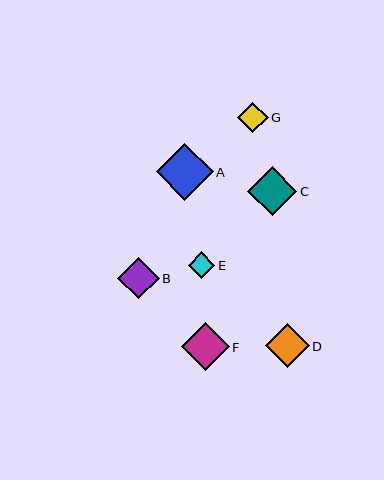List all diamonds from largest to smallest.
From largest to smallest: A, C, F, D, B, G, E.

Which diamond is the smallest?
Diamond E is the smallest with a size of approximately 26 pixels.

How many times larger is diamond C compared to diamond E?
Diamond C is approximately 1.8 times the size of diamond E.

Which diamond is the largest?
Diamond A is the largest with a size of approximately 57 pixels.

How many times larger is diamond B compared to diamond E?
Diamond B is approximately 1.6 times the size of diamond E.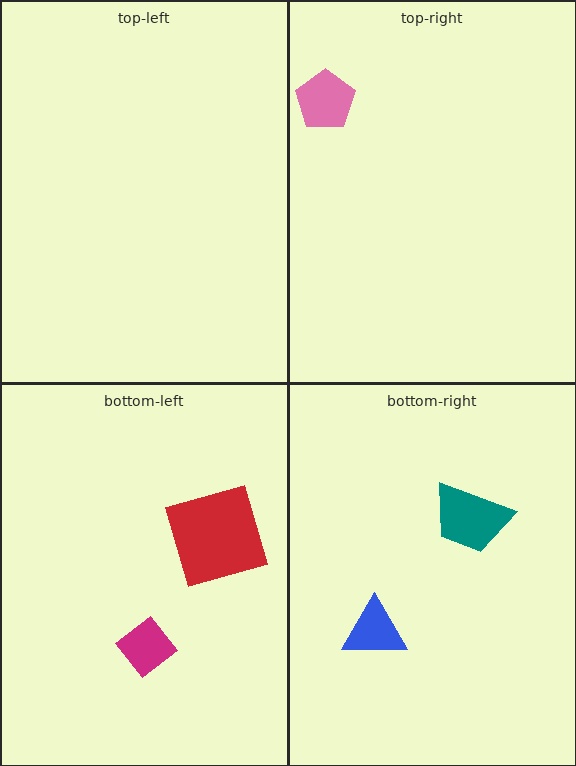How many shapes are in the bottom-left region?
2.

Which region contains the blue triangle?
The bottom-right region.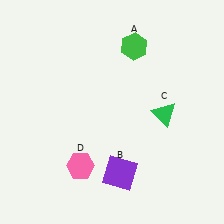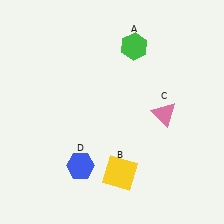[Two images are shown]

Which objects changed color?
B changed from purple to yellow. C changed from green to pink. D changed from pink to blue.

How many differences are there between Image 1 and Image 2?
There are 3 differences between the two images.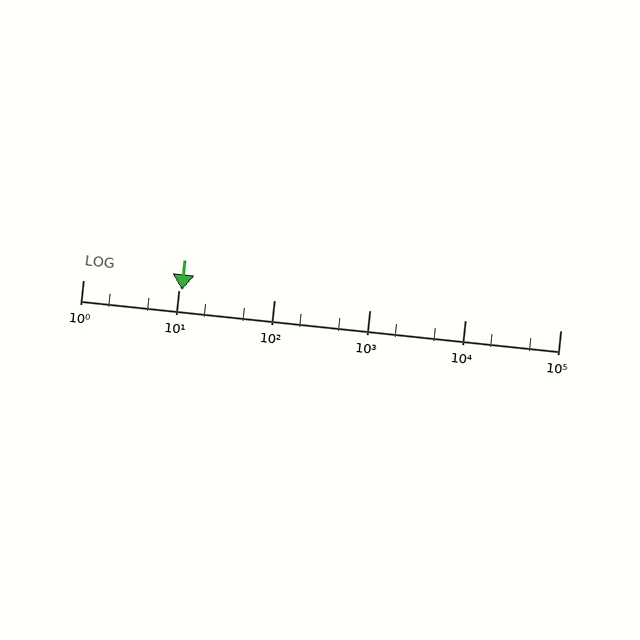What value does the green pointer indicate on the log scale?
The pointer indicates approximately 11.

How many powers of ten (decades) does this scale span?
The scale spans 5 decades, from 1 to 100000.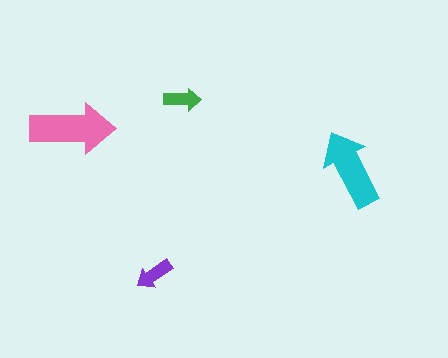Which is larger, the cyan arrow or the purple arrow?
The cyan one.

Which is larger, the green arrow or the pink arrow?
The pink one.